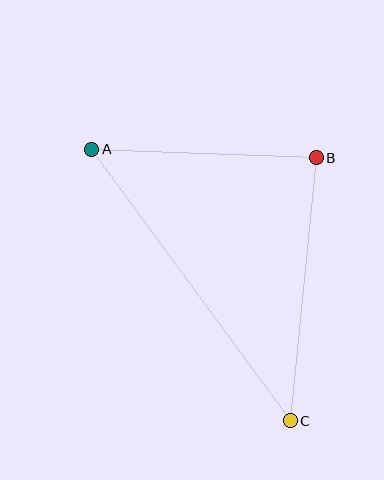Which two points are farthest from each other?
Points A and C are farthest from each other.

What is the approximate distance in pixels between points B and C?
The distance between B and C is approximately 264 pixels.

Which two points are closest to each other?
Points A and B are closest to each other.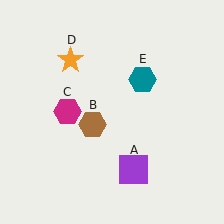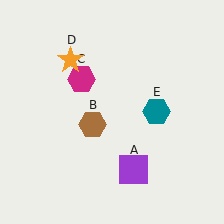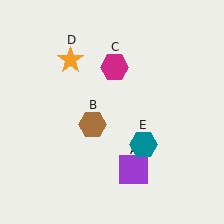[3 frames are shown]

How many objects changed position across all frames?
2 objects changed position: magenta hexagon (object C), teal hexagon (object E).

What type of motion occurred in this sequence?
The magenta hexagon (object C), teal hexagon (object E) rotated clockwise around the center of the scene.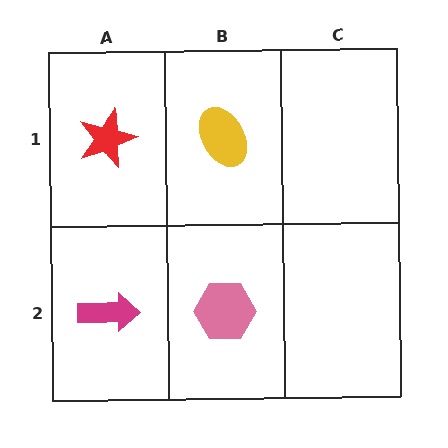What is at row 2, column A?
A magenta arrow.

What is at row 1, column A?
A red star.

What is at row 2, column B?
A pink hexagon.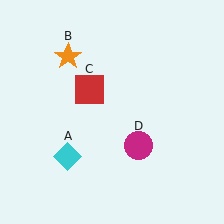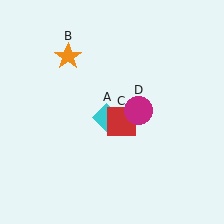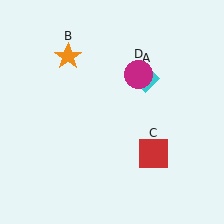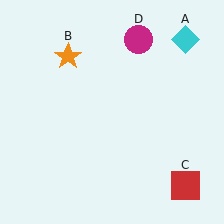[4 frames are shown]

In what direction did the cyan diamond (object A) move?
The cyan diamond (object A) moved up and to the right.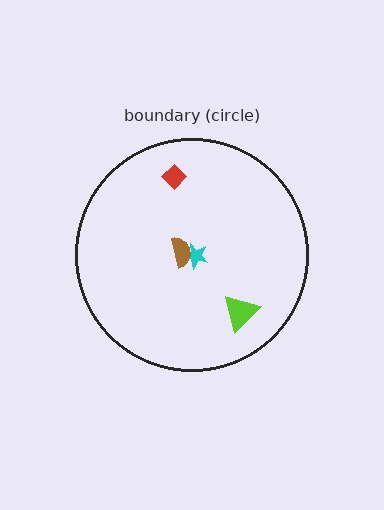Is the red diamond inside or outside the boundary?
Inside.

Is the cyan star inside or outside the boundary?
Inside.